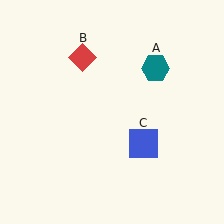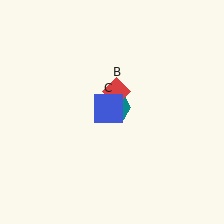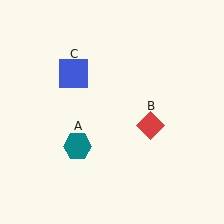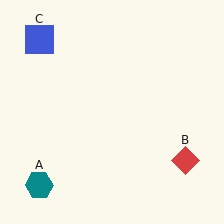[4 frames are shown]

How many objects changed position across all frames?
3 objects changed position: teal hexagon (object A), red diamond (object B), blue square (object C).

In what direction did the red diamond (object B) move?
The red diamond (object B) moved down and to the right.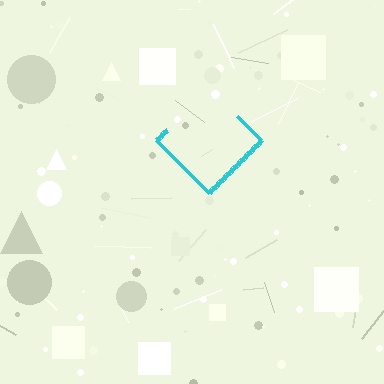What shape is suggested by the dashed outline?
The dashed outline suggests a diamond.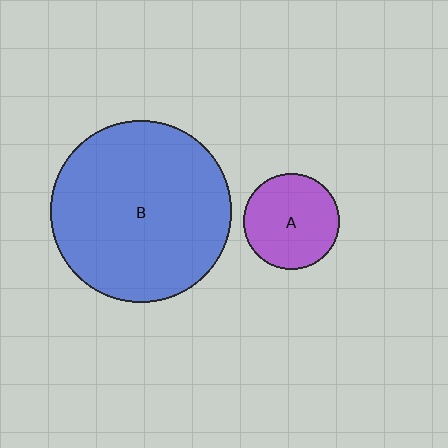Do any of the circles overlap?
No, none of the circles overlap.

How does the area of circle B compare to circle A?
Approximately 3.6 times.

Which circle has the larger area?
Circle B (blue).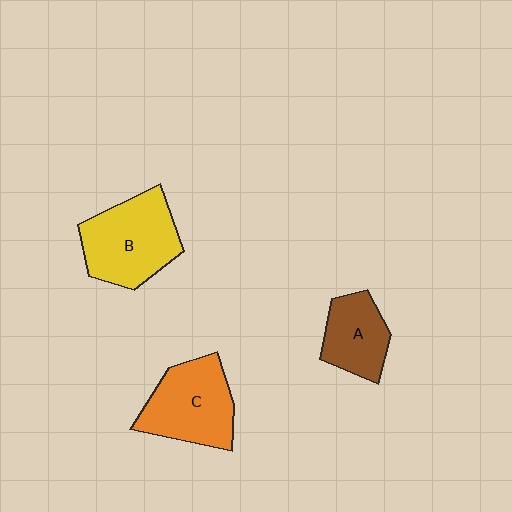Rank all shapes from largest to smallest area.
From largest to smallest: B (yellow), C (orange), A (brown).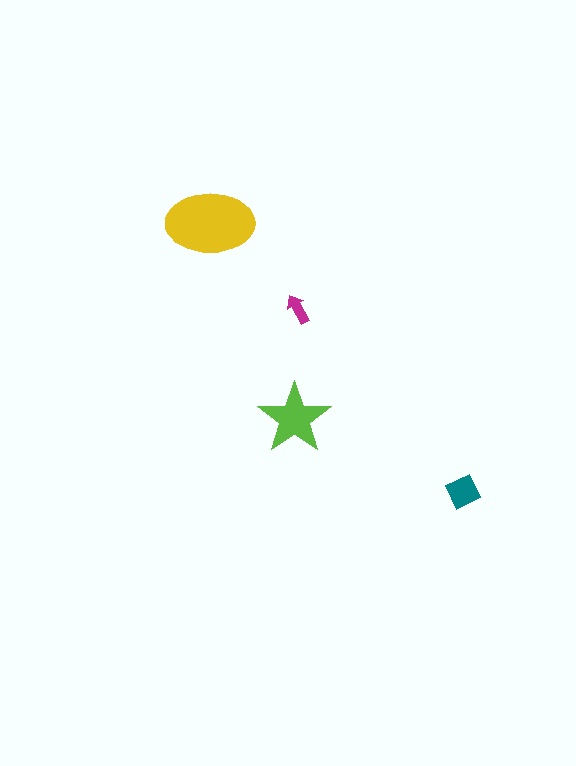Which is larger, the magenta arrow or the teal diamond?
The teal diamond.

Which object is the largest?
The yellow ellipse.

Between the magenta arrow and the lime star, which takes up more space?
The lime star.